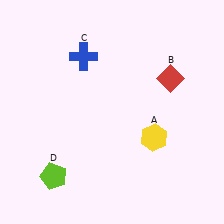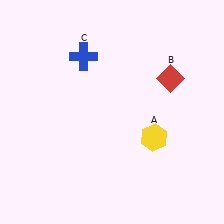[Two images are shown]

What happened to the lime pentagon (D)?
The lime pentagon (D) was removed in Image 2. It was in the bottom-left area of Image 1.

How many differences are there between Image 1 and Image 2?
There is 1 difference between the two images.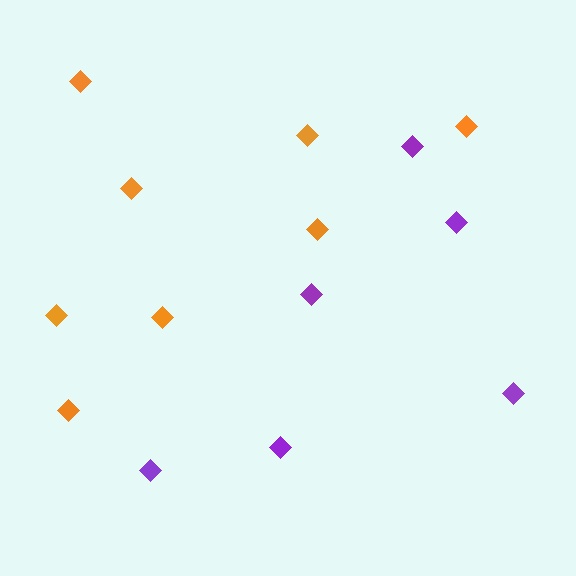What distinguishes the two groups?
There are 2 groups: one group of purple diamonds (6) and one group of orange diamonds (8).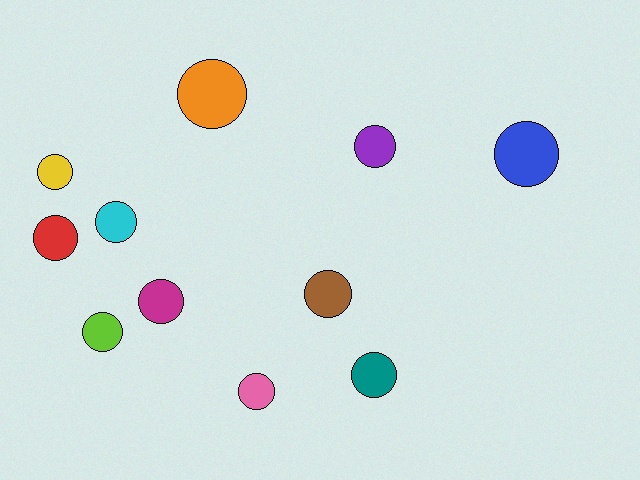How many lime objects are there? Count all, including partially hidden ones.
There is 1 lime object.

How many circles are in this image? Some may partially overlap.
There are 11 circles.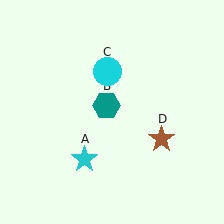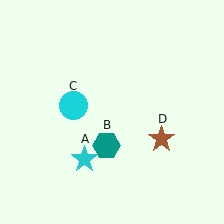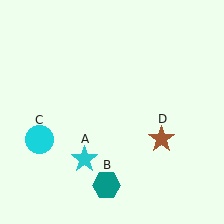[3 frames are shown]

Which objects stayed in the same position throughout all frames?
Cyan star (object A) and brown star (object D) remained stationary.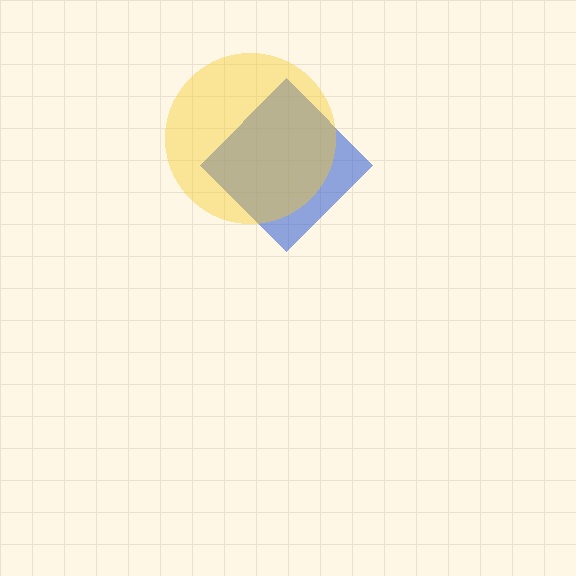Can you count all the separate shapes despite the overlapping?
Yes, there are 2 separate shapes.